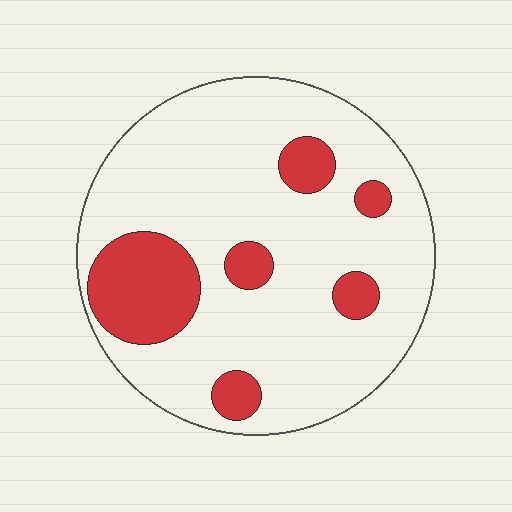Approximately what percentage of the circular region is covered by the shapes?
Approximately 20%.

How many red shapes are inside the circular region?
6.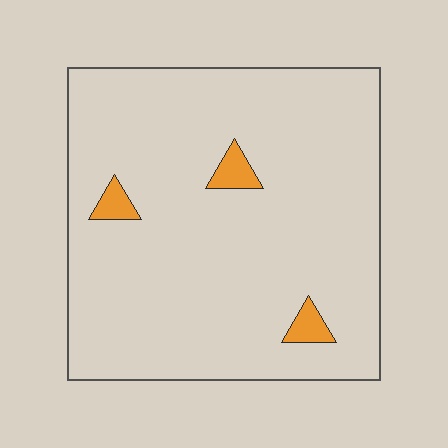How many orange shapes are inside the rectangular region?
3.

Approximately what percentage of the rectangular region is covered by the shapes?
Approximately 5%.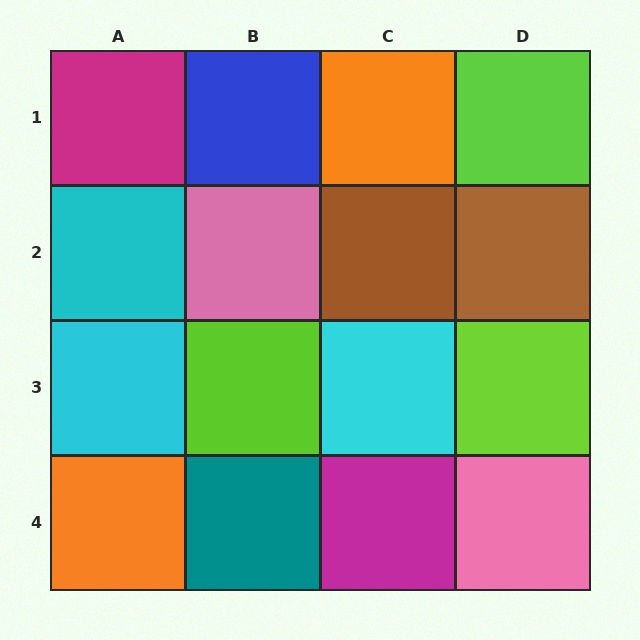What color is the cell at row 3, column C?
Cyan.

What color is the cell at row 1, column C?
Orange.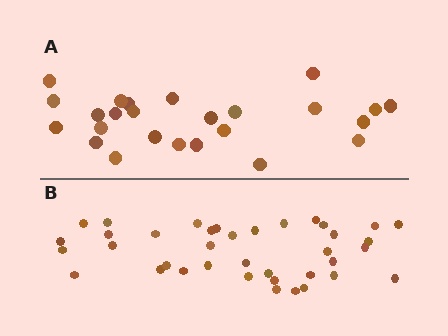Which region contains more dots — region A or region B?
Region B (the bottom region) has more dots.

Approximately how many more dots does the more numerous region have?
Region B has approximately 15 more dots than region A.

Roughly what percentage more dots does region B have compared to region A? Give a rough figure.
About 50% more.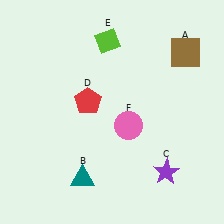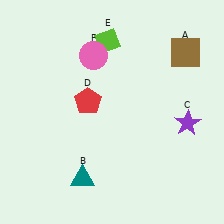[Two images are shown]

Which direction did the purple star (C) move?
The purple star (C) moved up.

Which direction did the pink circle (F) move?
The pink circle (F) moved up.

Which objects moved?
The objects that moved are: the purple star (C), the pink circle (F).